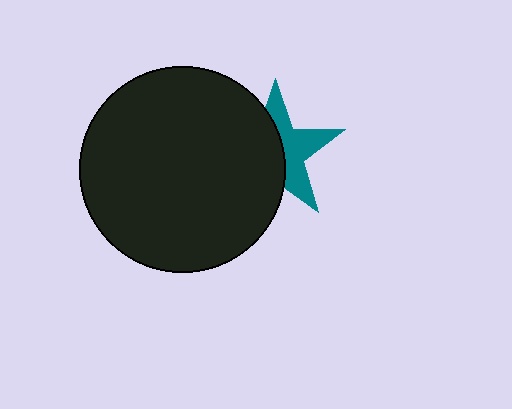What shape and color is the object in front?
The object in front is a black circle.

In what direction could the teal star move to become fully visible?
The teal star could move right. That would shift it out from behind the black circle entirely.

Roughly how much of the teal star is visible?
About half of it is visible (roughly 46%).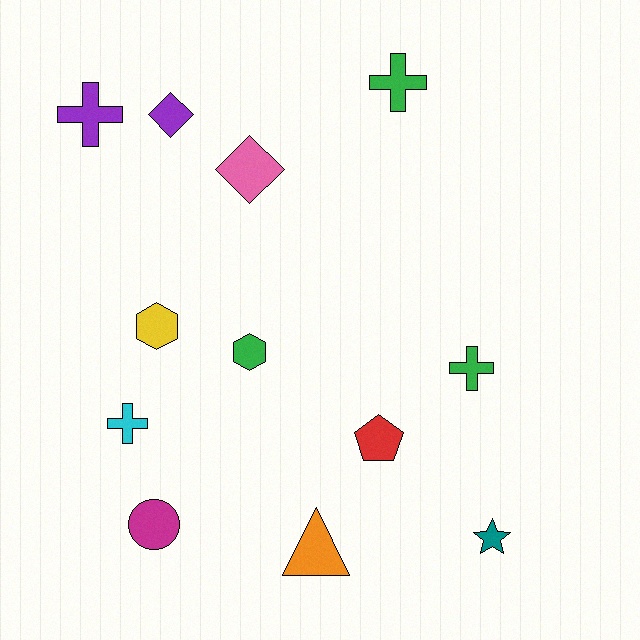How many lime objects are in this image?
There are no lime objects.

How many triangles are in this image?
There is 1 triangle.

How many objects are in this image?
There are 12 objects.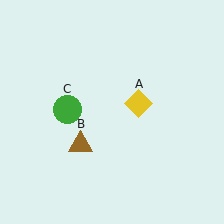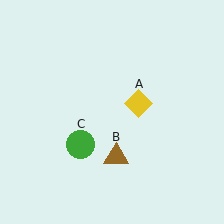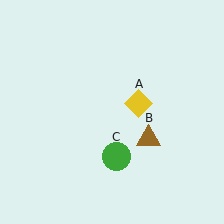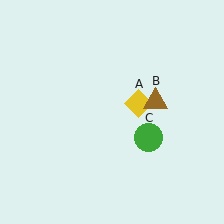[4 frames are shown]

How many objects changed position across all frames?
2 objects changed position: brown triangle (object B), green circle (object C).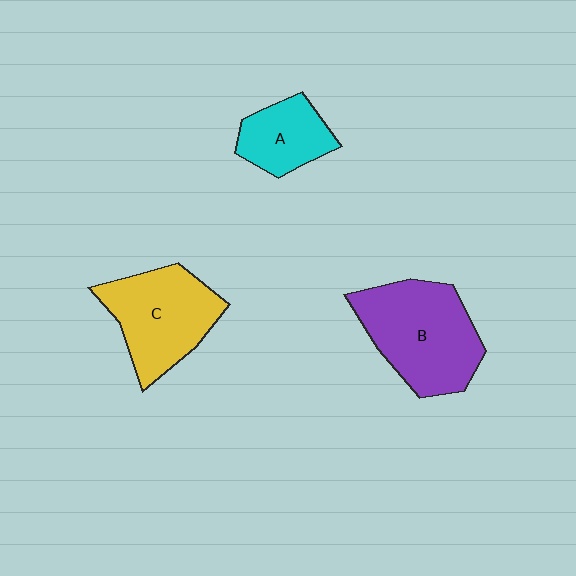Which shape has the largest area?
Shape B (purple).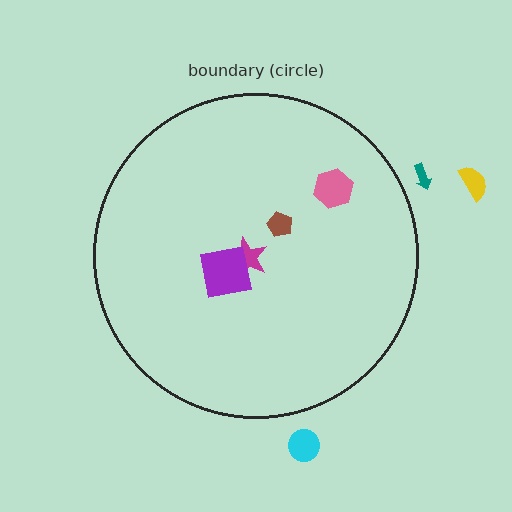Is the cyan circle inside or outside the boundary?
Outside.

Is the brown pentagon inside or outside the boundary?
Inside.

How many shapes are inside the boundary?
4 inside, 3 outside.